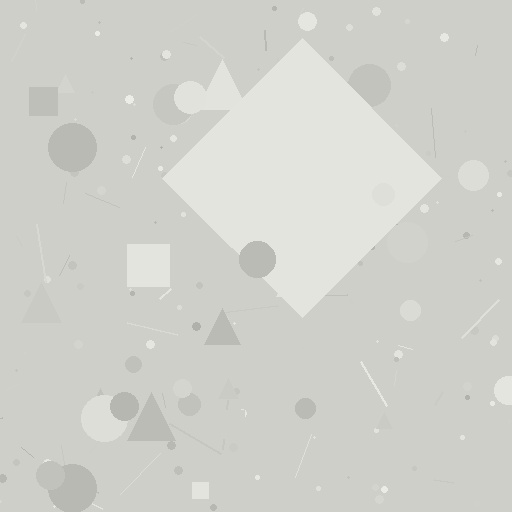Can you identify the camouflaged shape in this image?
The camouflaged shape is a diamond.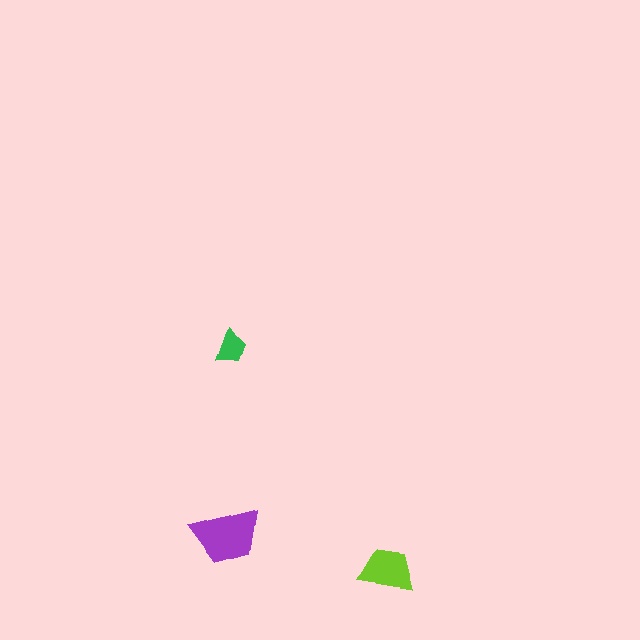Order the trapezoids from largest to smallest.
the purple one, the lime one, the green one.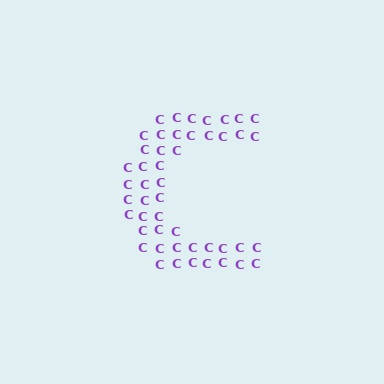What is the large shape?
The large shape is the letter C.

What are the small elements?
The small elements are letter C's.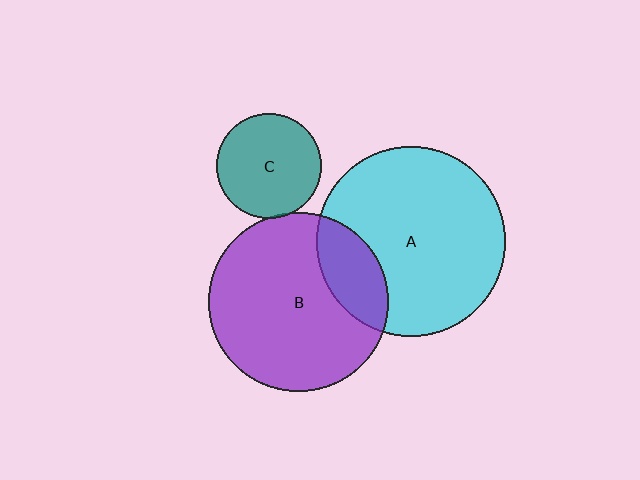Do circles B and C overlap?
Yes.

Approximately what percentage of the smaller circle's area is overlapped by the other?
Approximately 5%.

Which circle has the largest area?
Circle A (cyan).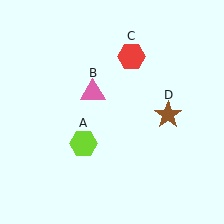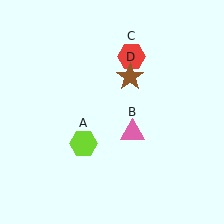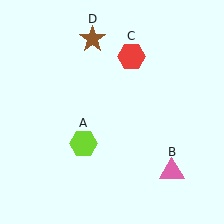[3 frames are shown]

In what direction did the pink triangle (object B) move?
The pink triangle (object B) moved down and to the right.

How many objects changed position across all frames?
2 objects changed position: pink triangle (object B), brown star (object D).